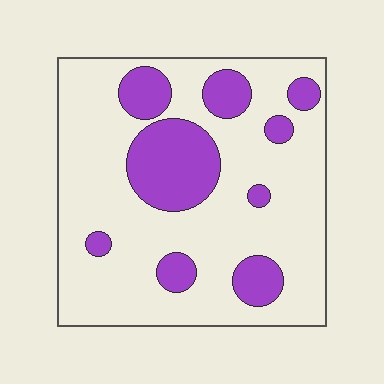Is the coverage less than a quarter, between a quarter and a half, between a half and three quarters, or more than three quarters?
Less than a quarter.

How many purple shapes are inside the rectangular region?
9.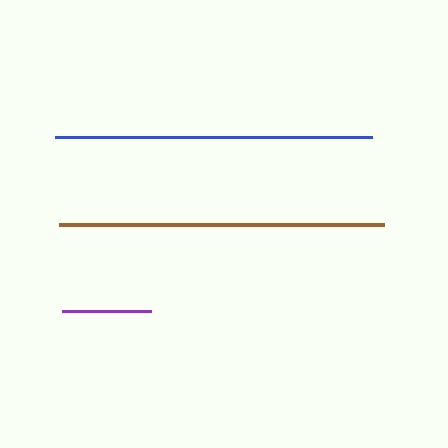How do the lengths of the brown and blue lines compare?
The brown and blue lines are approximately the same length.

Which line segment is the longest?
The brown line is the longest at approximately 325 pixels.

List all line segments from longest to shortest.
From longest to shortest: brown, blue, purple.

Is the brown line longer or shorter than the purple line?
The brown line is longer than the purple line.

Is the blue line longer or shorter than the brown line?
The brown line is longer than the blue line.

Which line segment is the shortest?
The purple line is the shortest at approximately 89 pixels.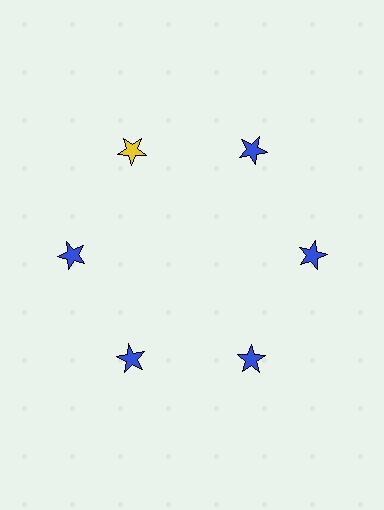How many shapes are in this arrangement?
There are 6 shapes arranged in a ring pattern.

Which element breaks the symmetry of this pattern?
The yellow star at roughly the 11 o'clock position breaks the symmetry. All other shapes are blue stars.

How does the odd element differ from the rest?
It has a different color: yellow instead of blue.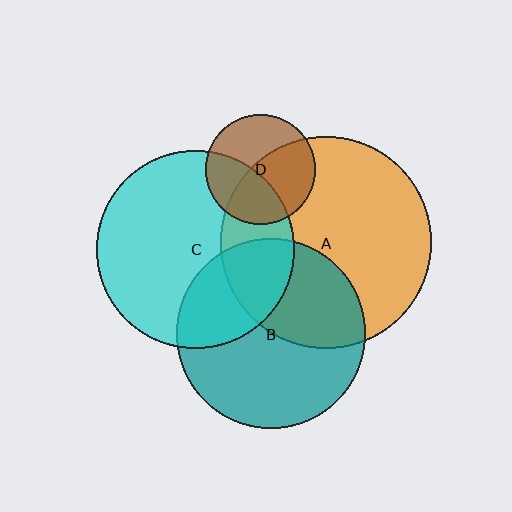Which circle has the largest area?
Circle A (orange).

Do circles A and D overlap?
Yes.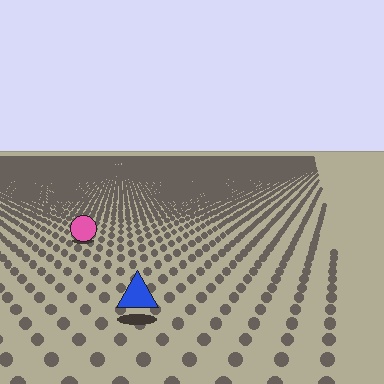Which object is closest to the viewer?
The blue triangle is closest. The texture marks near it are larger and more spread out.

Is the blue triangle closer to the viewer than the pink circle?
Yes. The blue triangle is closer — you can tell from the texture gradient: the ground texture is coarser near it.